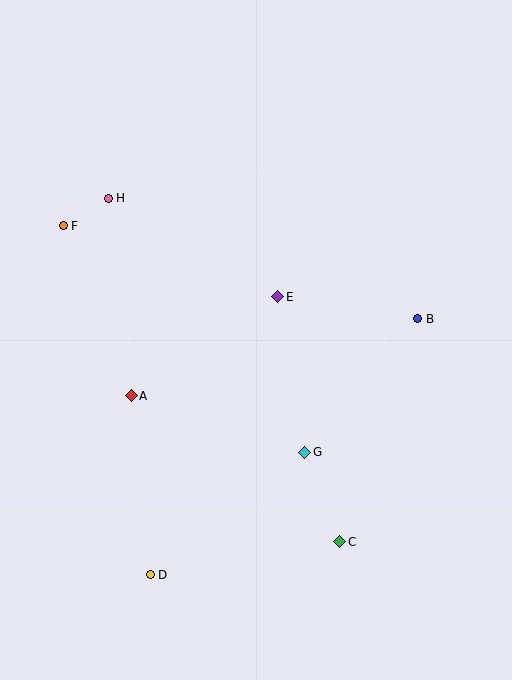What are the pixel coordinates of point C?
Point C is at (340, 542).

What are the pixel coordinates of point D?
Point D is at (150, 575).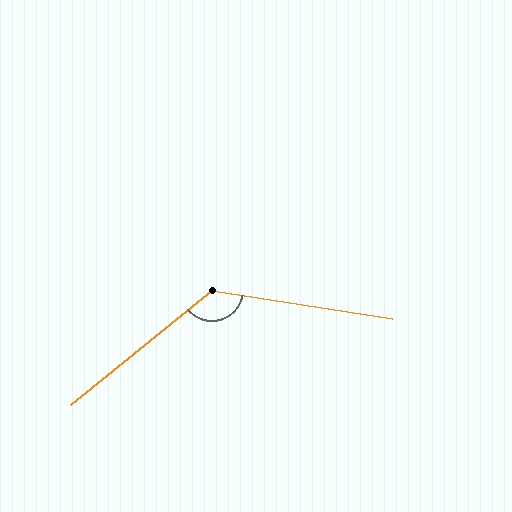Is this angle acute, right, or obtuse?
It is obtuse.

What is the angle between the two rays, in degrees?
Approximately 132 degrees.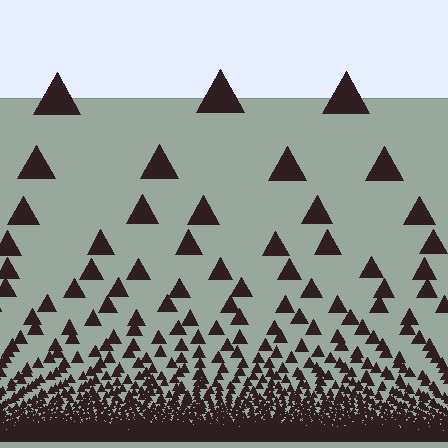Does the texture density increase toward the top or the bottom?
Density increases toward the bottom.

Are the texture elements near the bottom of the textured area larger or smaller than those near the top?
Smaller. The gradient is inverted — elements near the bottom are smaller and denser.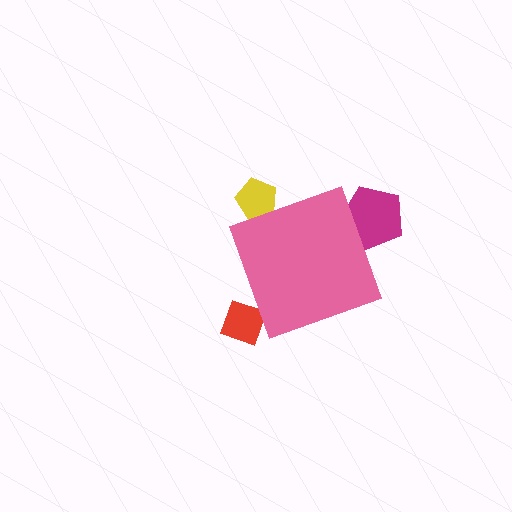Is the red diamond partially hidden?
Yes, the red diamond is partially hidden behind the pink diamond.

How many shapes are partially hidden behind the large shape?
3 shapes are partially hidden.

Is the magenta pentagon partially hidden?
Yes, the magenta pentagon is partially hidden behind the pink diamond.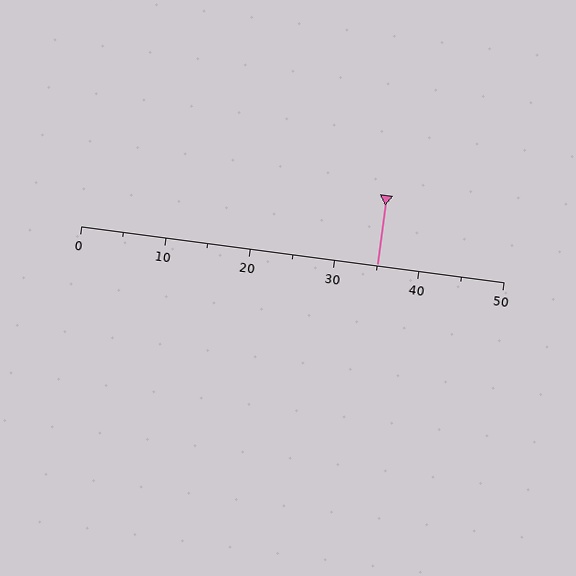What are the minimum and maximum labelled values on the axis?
The axis runs from 0 to 50.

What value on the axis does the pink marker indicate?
The marker indicates approximately 35.